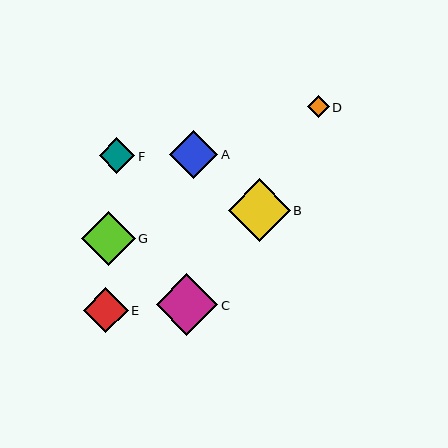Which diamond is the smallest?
Diamond D is the smallest with a size of approximately 22 pixels.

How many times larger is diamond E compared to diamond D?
Diamond E is approximately 2.1 times the size of diamond D.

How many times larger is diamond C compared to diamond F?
Diamond C is approximately 1.7 times the size of diamond F.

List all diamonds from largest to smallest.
From largest to smallest: B, C, G, A, E, F, D.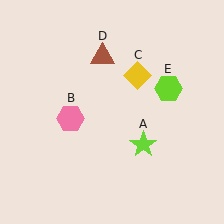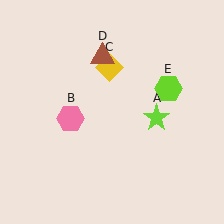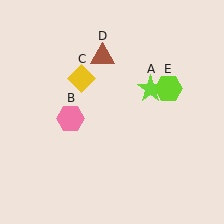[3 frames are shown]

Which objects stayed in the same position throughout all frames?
Pink hexagon (object B) and brown triangle (object D) and lime hexagon (object E) remained stationary.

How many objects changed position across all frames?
2 objects changed position: lime star (object A), yellow diamond (object C).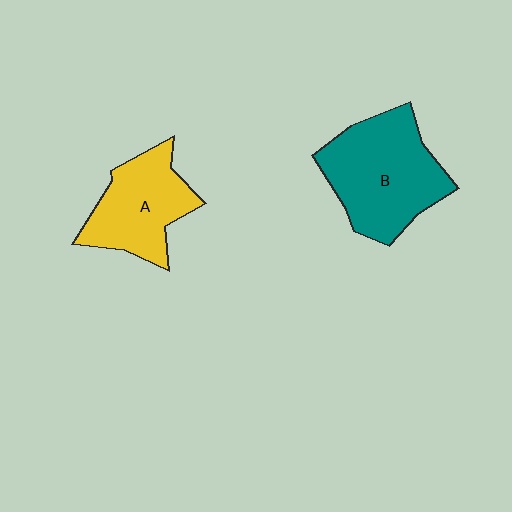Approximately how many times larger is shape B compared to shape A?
Approximately 1.4 times.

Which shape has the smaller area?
Shape A (yellow).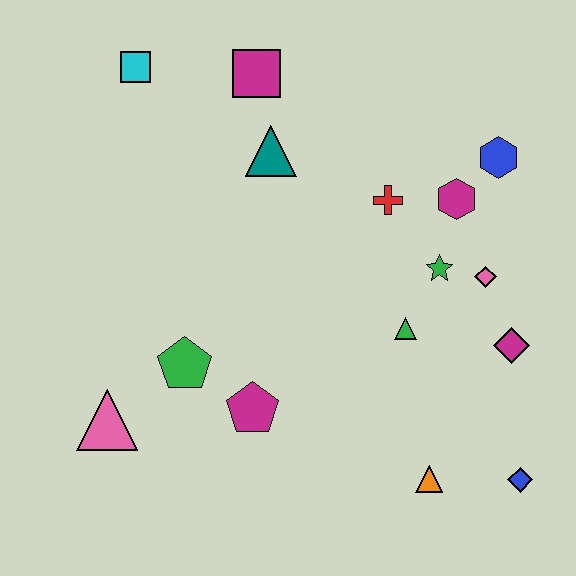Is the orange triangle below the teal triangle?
Yes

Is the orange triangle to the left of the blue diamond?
Yes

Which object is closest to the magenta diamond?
The pink diamond is closest to the magenta diamond.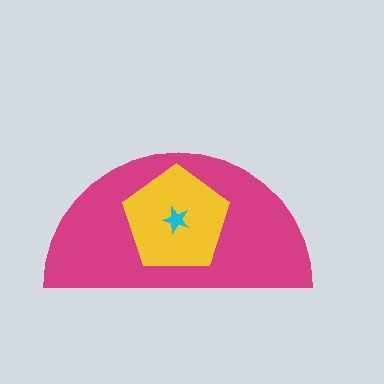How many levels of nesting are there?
3.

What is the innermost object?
The cyan star.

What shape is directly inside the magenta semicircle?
The yellow pentagon.